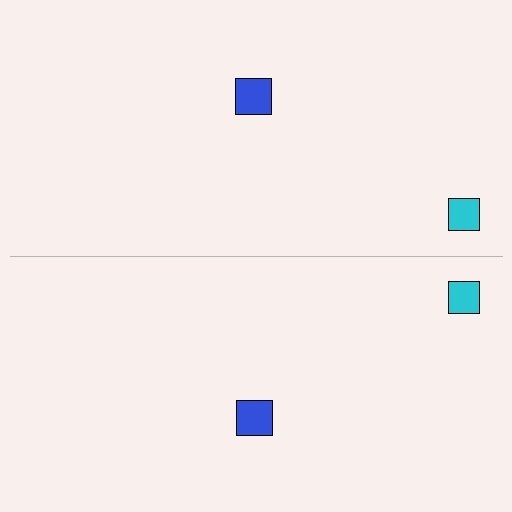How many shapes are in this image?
There are 4 shapes in this image.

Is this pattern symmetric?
Yes, this pattern has bilateral (reflection) symmetry.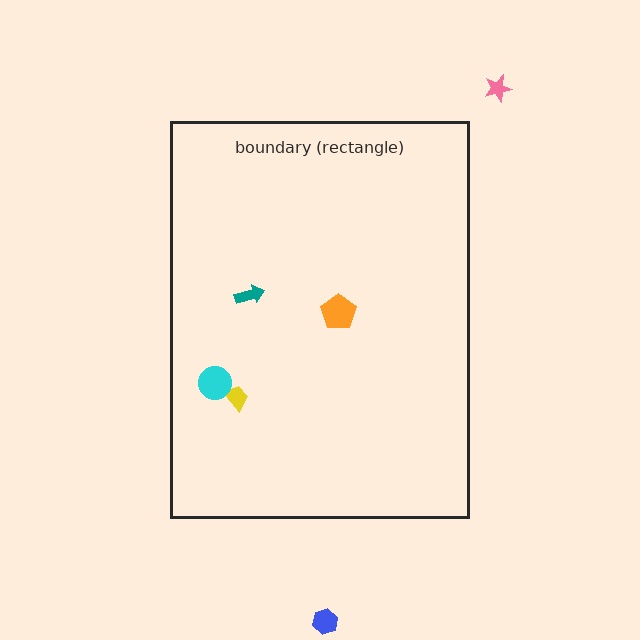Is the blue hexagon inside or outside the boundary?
Outside.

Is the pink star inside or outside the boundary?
Outside.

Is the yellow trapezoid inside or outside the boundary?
Inside.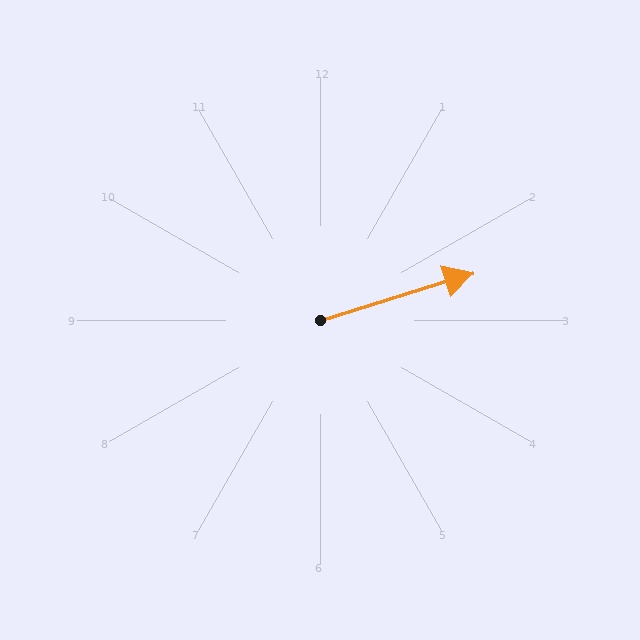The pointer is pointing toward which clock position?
Roughly 2 o'clock.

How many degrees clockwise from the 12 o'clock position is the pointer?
Approximately 73 degrees.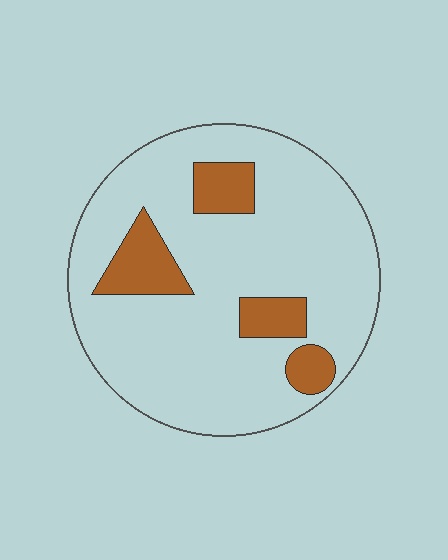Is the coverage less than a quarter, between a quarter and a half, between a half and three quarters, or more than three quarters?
Less than a quarter.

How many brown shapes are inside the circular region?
4.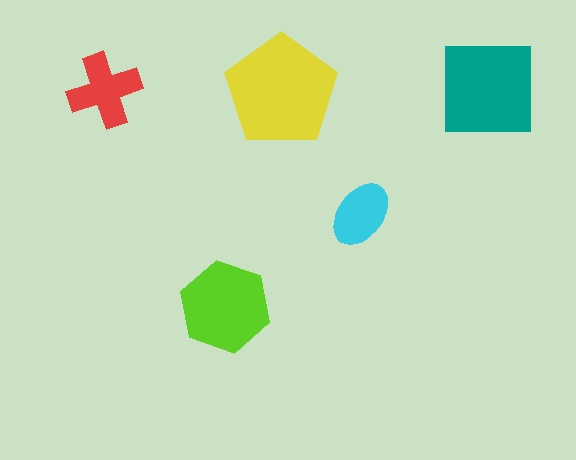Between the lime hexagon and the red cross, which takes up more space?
The lime hexagon.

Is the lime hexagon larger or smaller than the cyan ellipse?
Larger.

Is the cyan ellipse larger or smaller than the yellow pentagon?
Smaller.